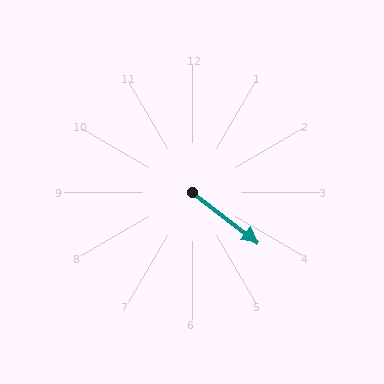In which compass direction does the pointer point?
Southeast.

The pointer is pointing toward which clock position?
Roughly 4 o'clock.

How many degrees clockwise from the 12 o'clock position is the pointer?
Approximately 127 degrees.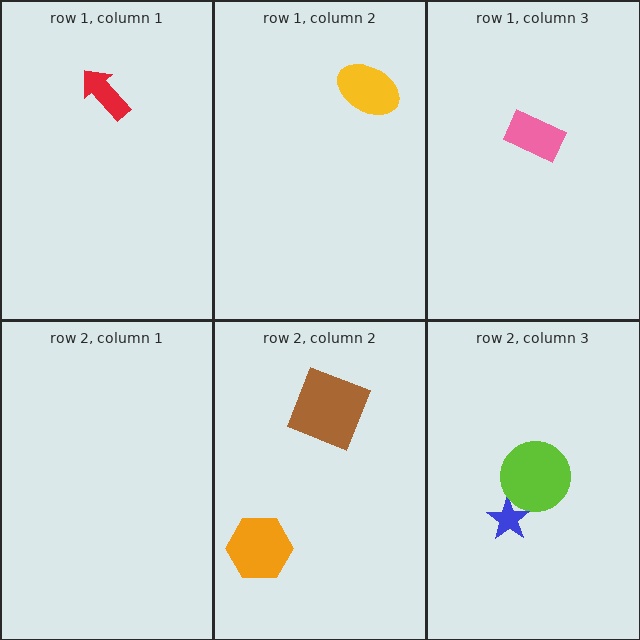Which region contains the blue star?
The row 2, column 3 region.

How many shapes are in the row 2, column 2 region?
2.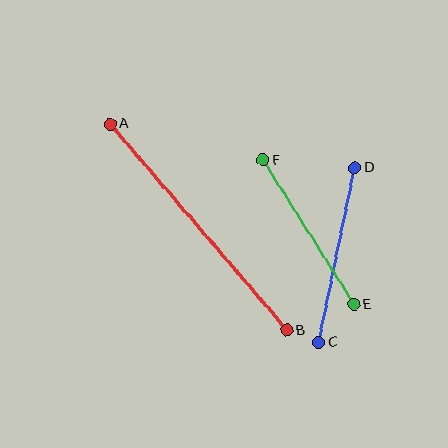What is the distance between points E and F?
The distance is approximately 170 pixels.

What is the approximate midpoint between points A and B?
The midpoint is at approximately (198, 227) pixels.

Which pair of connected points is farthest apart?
Points A and B are farthest apart.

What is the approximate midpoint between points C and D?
The midpoint is at approximately (337, 255) pixels.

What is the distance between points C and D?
The distance is approximately 178 pixels.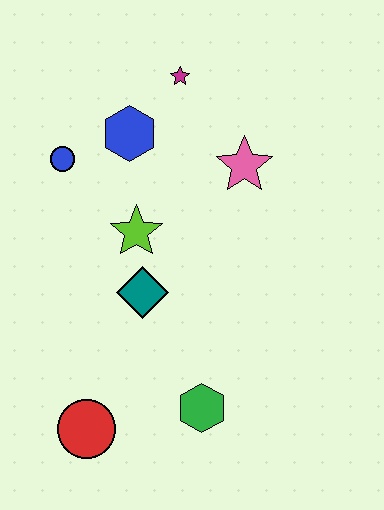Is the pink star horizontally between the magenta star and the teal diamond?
No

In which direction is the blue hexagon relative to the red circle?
The blue hexagon is above the red circle.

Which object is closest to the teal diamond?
The lime star is closest to the teal diamond.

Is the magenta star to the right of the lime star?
Yes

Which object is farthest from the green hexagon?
The magenta star is farthest from the green hexagon.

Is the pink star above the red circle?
Yes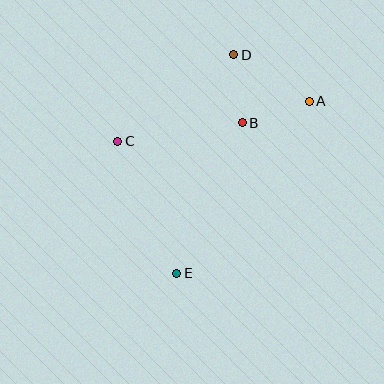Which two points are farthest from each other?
Points D and E are farthest from each other.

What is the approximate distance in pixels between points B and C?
The distance between B and C is approximately 126 pixels.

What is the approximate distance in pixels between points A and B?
The distance between A and B is approximately 70 pixels.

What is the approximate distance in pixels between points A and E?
The distance between A and E is approximately 217 pixels.